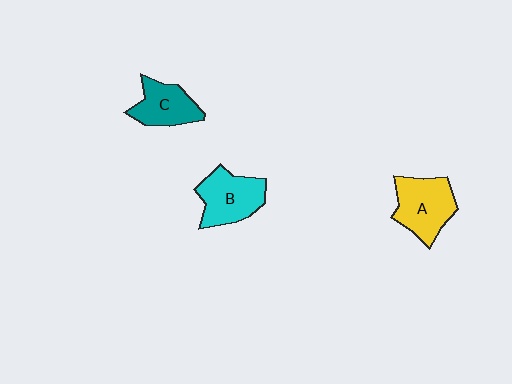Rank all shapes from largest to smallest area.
From largest to smallest: A (yellow), B (cyan), C (teal).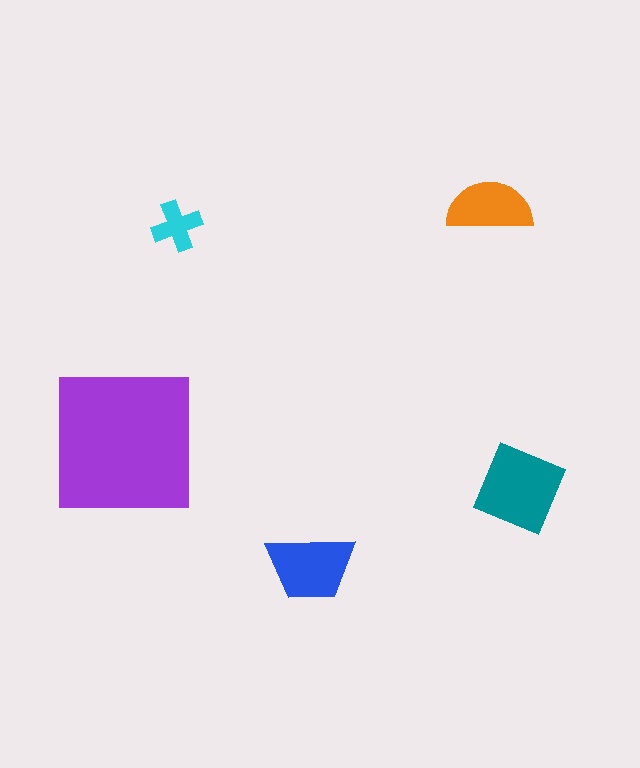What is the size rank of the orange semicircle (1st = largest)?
4th.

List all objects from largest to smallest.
The purple square, the teal diamond, the blue trapezoid, the orange semicircle, the cyan cross.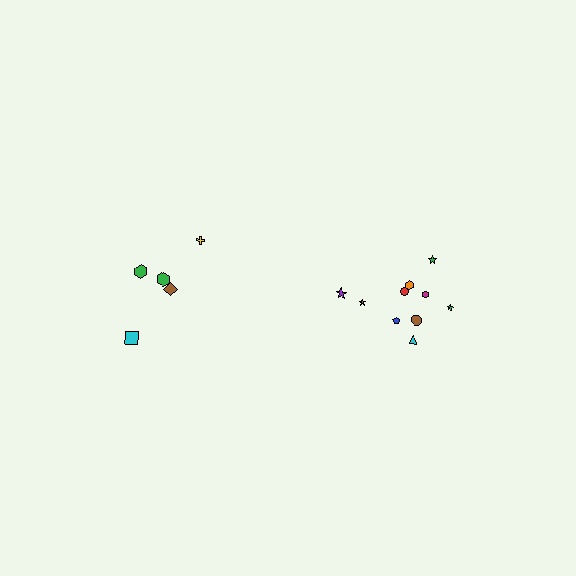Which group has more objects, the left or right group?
The right group.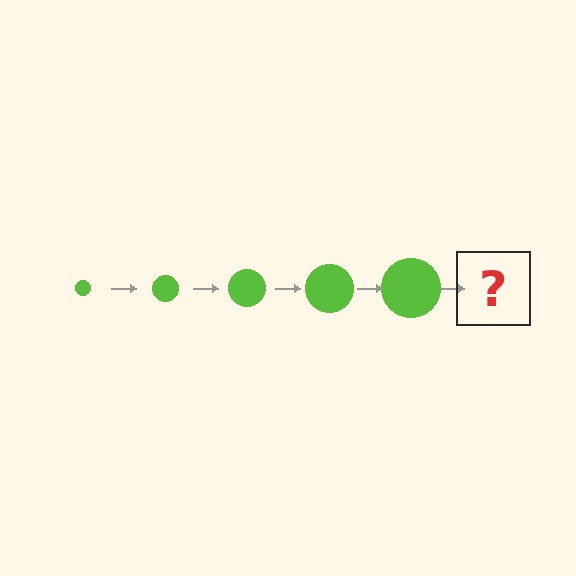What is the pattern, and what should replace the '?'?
The pattern is that the circle gets progressively larger each step. The '?' should be a lime circle, larger than the previous one.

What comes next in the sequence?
The next element should be a lime circle, larger than the previous one.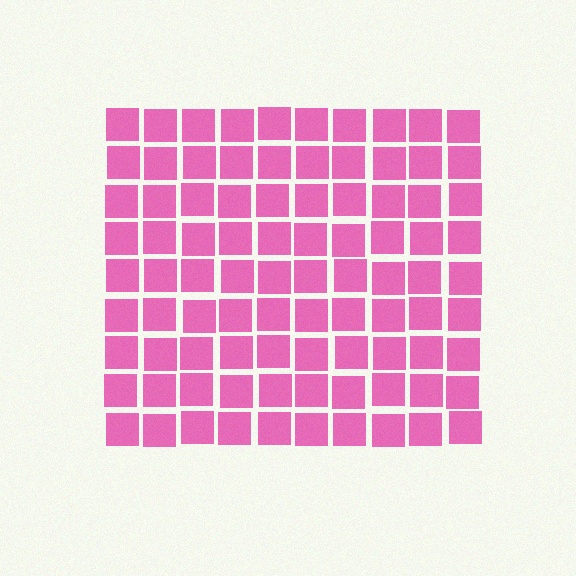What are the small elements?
The small elements are squares.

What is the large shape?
The large shape is a square.